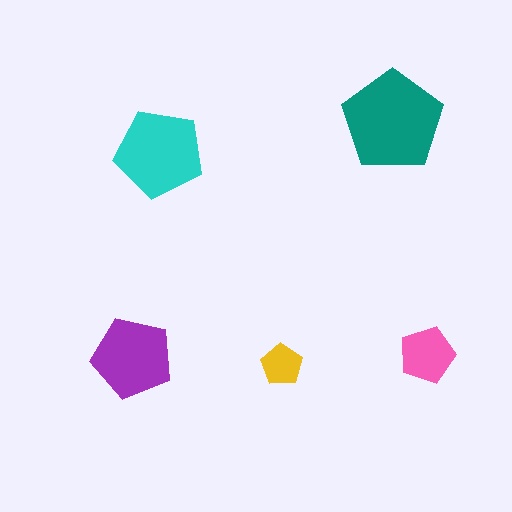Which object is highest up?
The teal pentagon is topmost.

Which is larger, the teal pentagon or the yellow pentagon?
The teal one.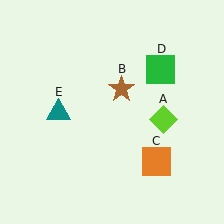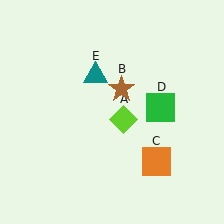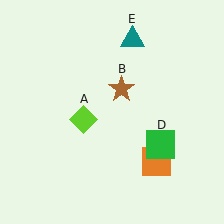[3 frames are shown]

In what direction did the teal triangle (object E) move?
The teal triangle (object E) moved up and to the right.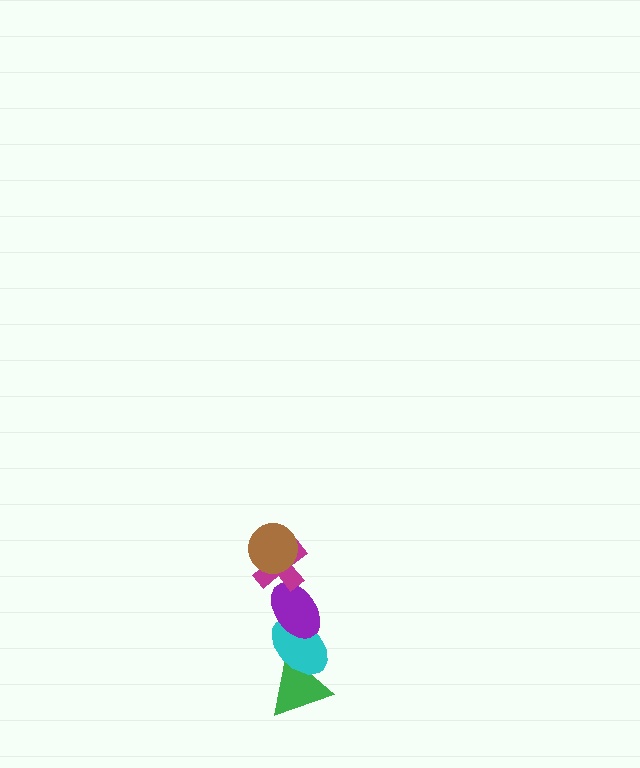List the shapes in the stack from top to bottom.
From top to bottom: the brown circle, the magenta cross, the purple ellipse, the cyan ellipse, the green triangle.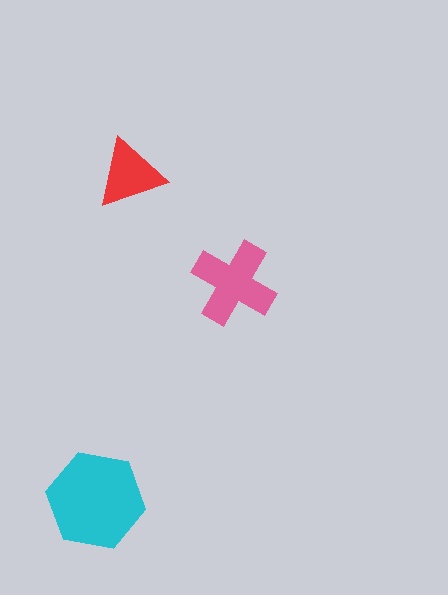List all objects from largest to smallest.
The cyan hexagon, the pink cross, the red triangle.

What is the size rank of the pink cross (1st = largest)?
2nd.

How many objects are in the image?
There are 3 objects in the image.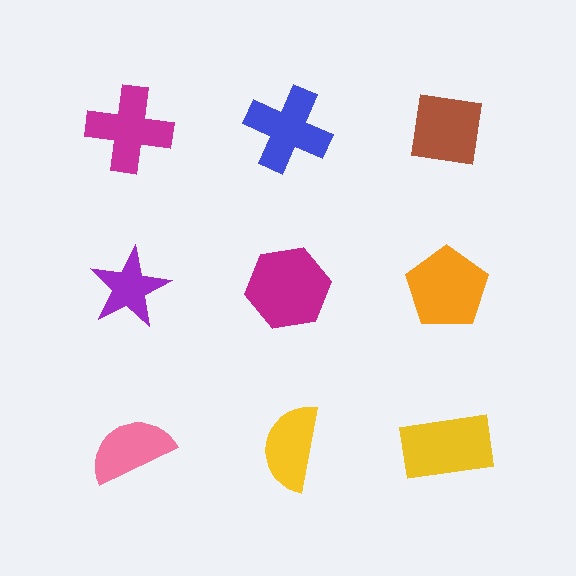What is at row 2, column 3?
An orange pentagon.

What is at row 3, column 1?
A pink semicircle.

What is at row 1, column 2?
A blue cross.